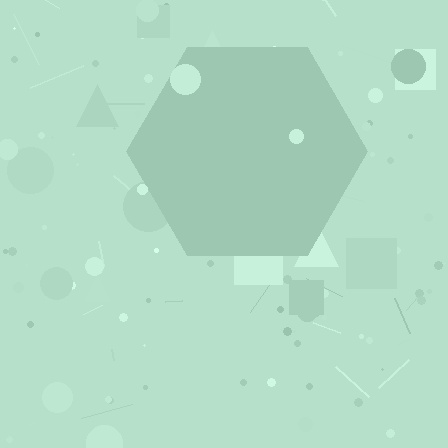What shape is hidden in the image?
A hexagon is hidden in the image.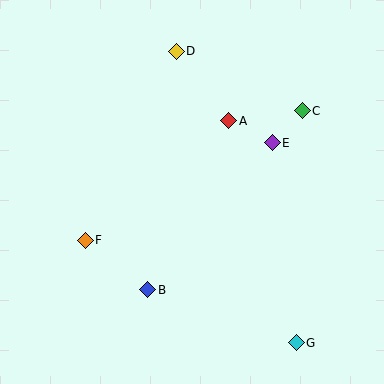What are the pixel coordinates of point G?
Point G is at (296, 343).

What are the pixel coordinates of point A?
Point A is at (229, 121).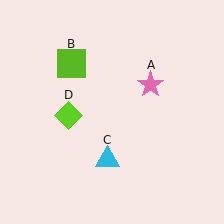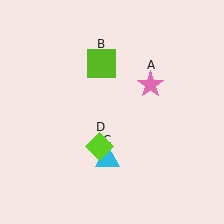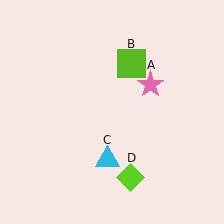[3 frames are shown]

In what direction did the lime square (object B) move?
The lime square (object B) moved right.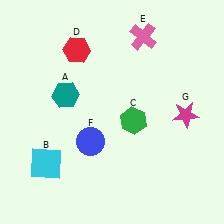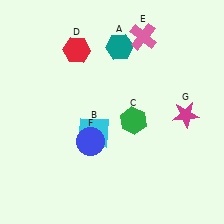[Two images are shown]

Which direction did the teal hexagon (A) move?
The teal hexagon (A) moved right.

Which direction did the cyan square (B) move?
The cyan square (B) moved right.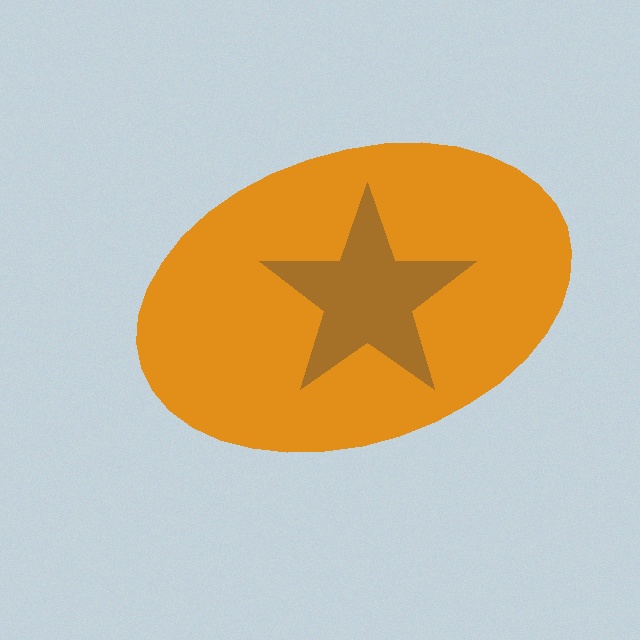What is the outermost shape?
The orange ellipse.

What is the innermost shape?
The brown star.